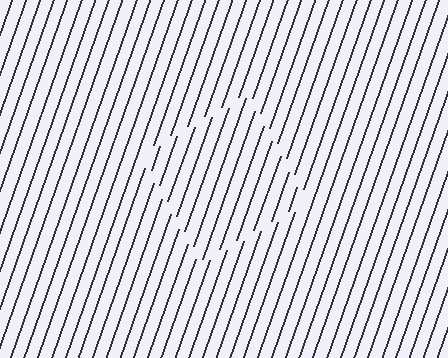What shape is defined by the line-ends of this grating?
An illusory square. The interior of the shape contains the same grating, shifted by half a period — the contour is defined by the phase discontinuity where line-ends from the inner and outer gratings abut.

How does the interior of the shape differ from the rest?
The interior of the shape contains the same grating, shifted by half a period — the contour is defined by the phase discontinuity where line-ends from the inner and outer gratings abut.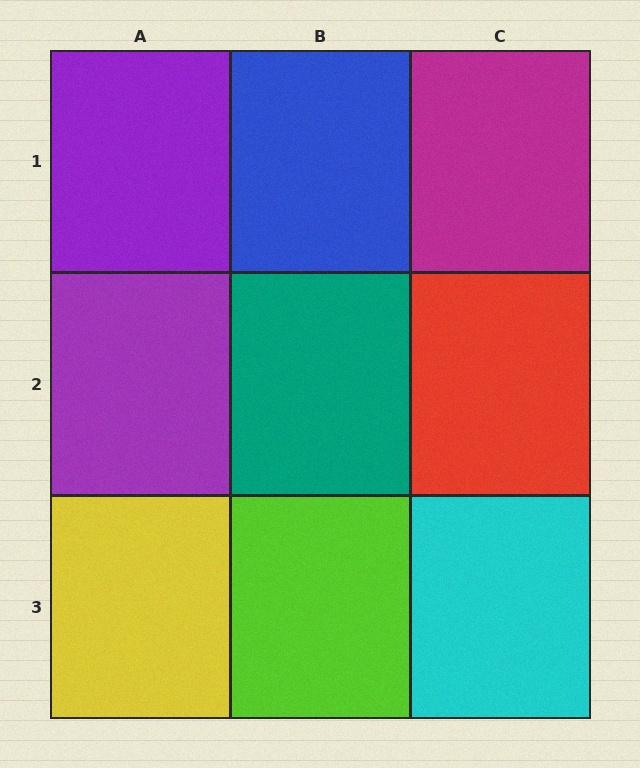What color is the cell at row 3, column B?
Lime.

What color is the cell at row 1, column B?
Blue.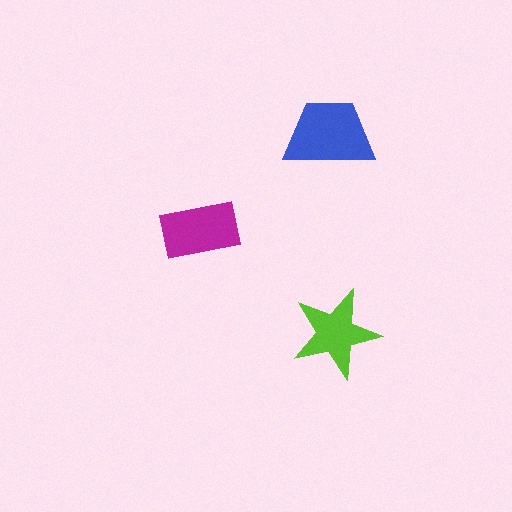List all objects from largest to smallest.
The blue trapezoid, the magenta rectangle, the lime star.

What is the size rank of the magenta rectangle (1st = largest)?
2nd.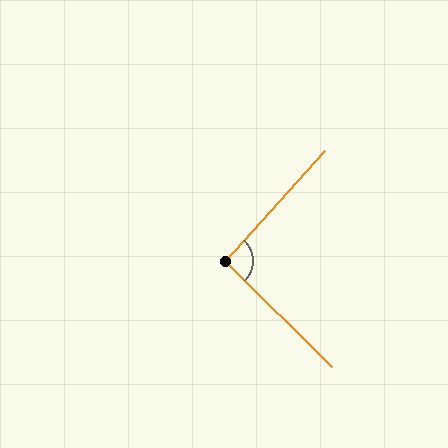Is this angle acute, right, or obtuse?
It is approximately a right angle.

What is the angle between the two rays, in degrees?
Approximately 93 degrees.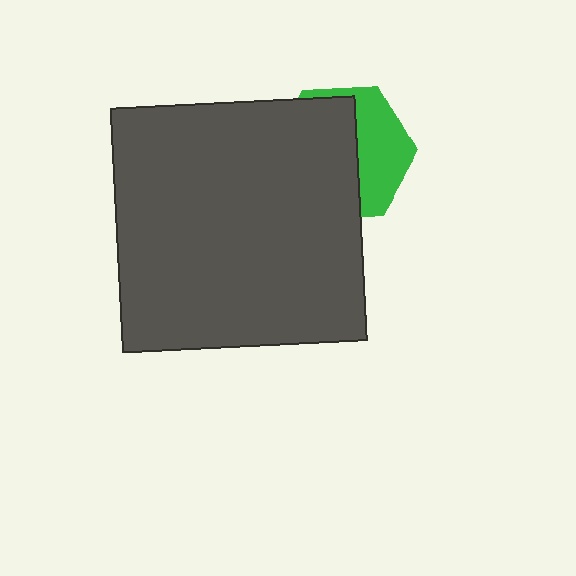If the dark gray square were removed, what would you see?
You would see the complete green hexagon.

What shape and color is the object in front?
The object in front is a dark gray square.